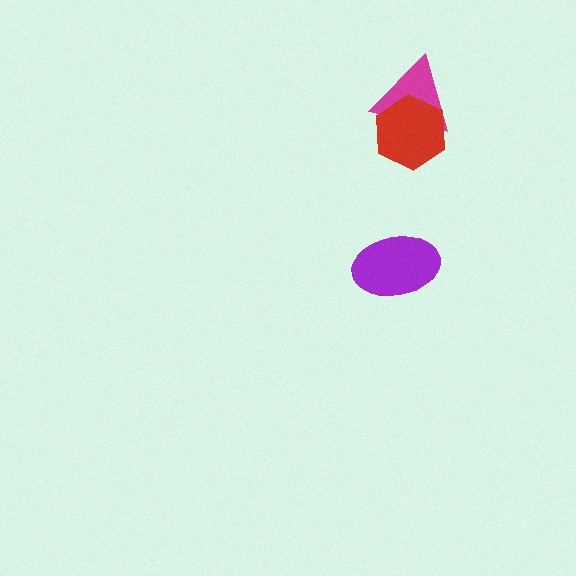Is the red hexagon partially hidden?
No, no other shape covers it.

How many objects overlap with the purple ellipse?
0 objects overlap with the purple ellipse.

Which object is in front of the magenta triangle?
The red hexagon is in front of the magenta triangle.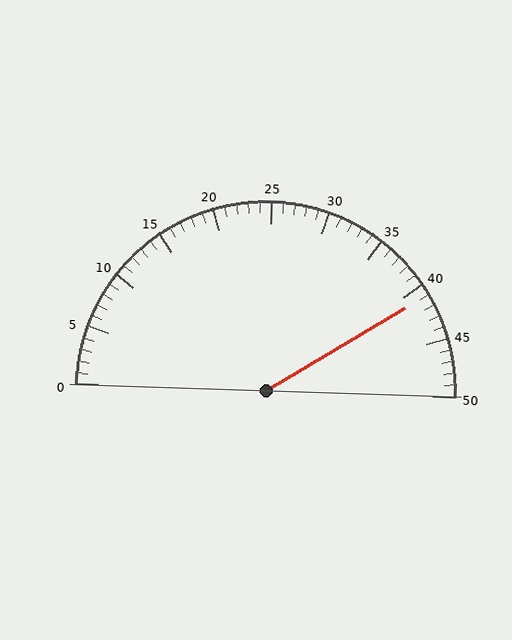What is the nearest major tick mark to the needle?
The nearest major tick mark is 40.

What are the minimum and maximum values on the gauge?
The gauge ranges from 0 to 50.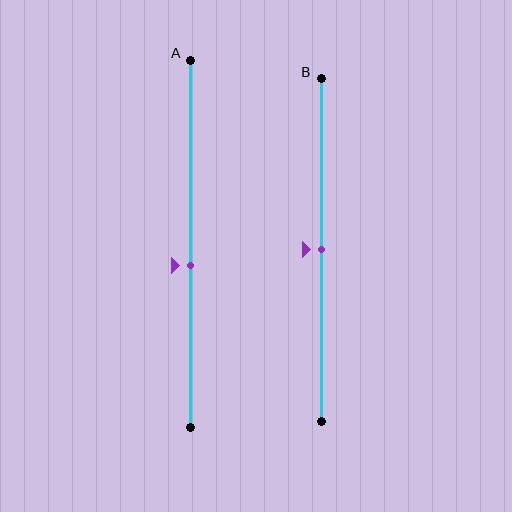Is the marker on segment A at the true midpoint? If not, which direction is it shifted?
No, the marker on segment A is shifted downward by about 6% of the segment length.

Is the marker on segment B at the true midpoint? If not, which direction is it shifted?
Yes, the marker on segment B is at the true midpoint.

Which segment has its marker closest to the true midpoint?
Segment B has its marker closest to the true midpoint.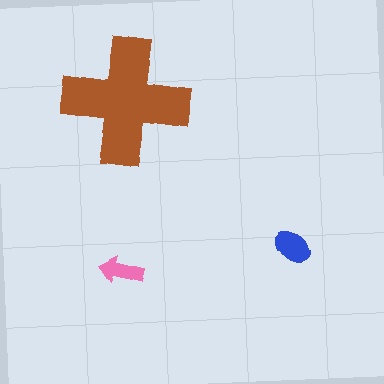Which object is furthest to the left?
The pink arrow is leftmost.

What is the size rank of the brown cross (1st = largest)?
1st.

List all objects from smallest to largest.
The pink arrow, the blue ellipse, the brown cross.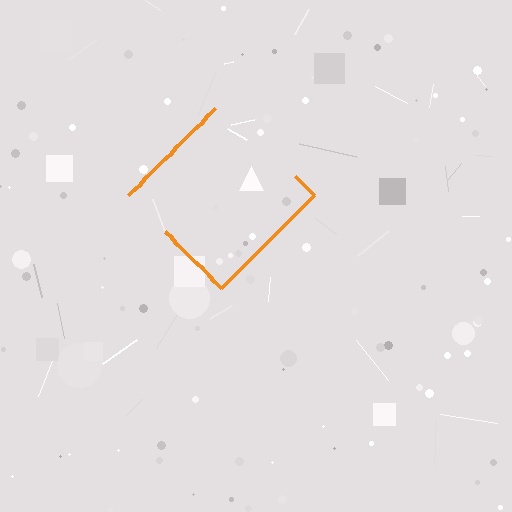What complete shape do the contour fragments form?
The contour fragments form a diamond.